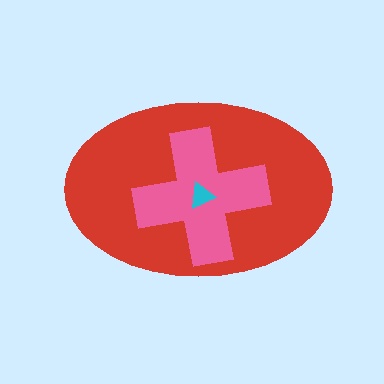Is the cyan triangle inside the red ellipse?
Yes.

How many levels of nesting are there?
3.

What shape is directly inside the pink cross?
The cyan triangle.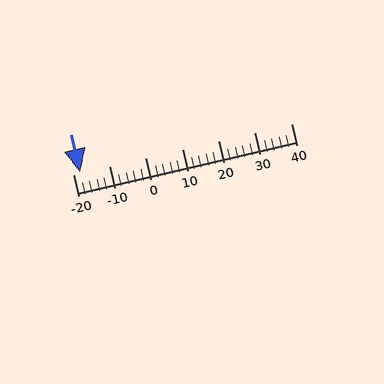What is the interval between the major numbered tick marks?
The major tick marks are spaced 10 units apart.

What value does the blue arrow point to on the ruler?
The blue arrow points to approximately -18.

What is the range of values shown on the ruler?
The ruler shows values from -20 to 40.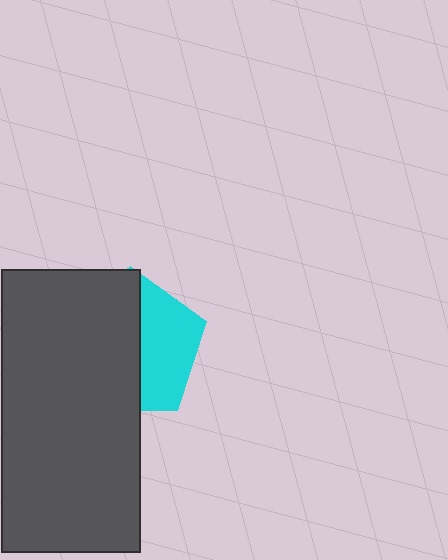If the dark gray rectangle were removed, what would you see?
You would see the complete cyan pentagon.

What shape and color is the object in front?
The object in front is a dark gray rectangle.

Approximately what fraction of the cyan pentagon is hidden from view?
Roughly 60% of the cyan pentagon is hidden behind the dark gray rectangle.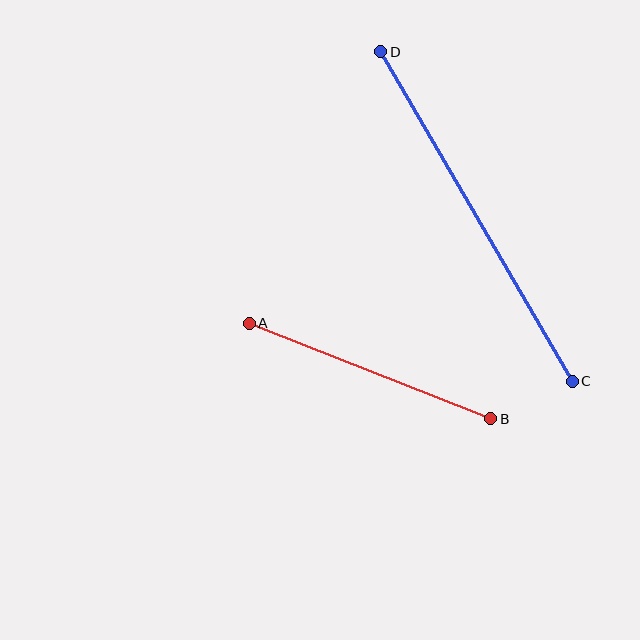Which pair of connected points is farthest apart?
Points C and D are farthest apart.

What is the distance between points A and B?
The distance is approximately 260 pixels.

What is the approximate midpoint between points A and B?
The midpoint is at approximately (370, 371) pixels.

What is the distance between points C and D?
The distance is approximately 381 pixels.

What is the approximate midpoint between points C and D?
The midpoint is at approximately (476, 217) pixels.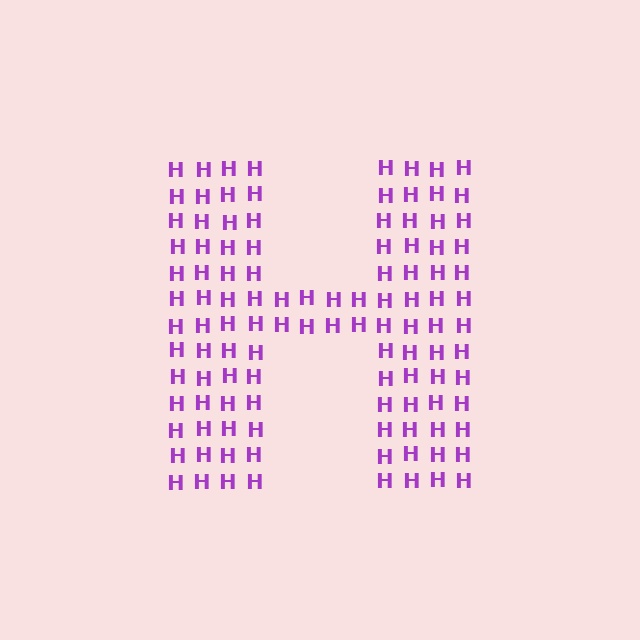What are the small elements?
The small elements are letter H's.